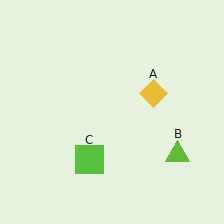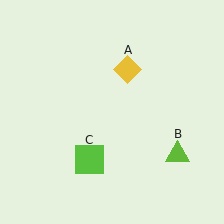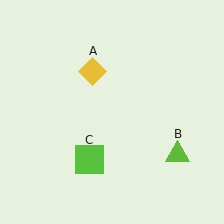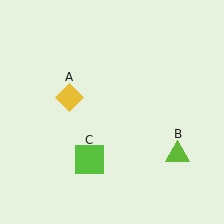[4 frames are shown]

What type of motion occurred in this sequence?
The yellow diamond (object A) rotated counterclockwise around the center of the scene.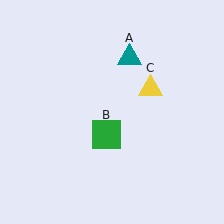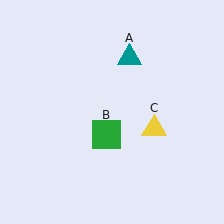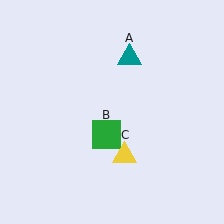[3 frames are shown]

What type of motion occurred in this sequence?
The yellow triangle (object C) rotated clockwise around the center of the scene.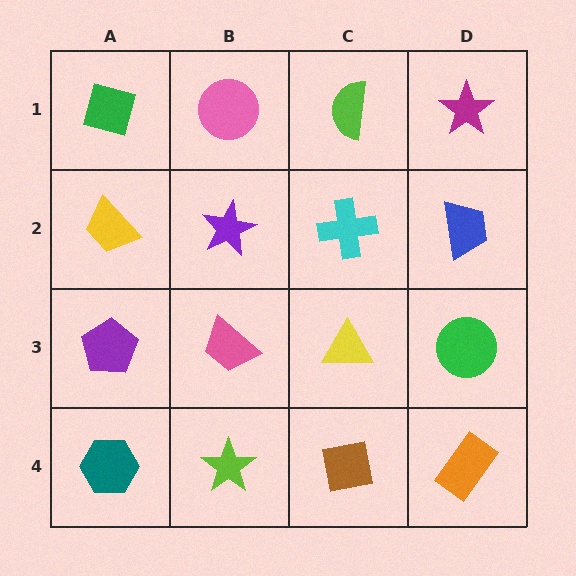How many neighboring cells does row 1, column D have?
2.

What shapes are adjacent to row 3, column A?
A yellow trapezoid (row 2, column A), a teal hexagon (row 4, column A), a pink trapezoid (row 3, column B).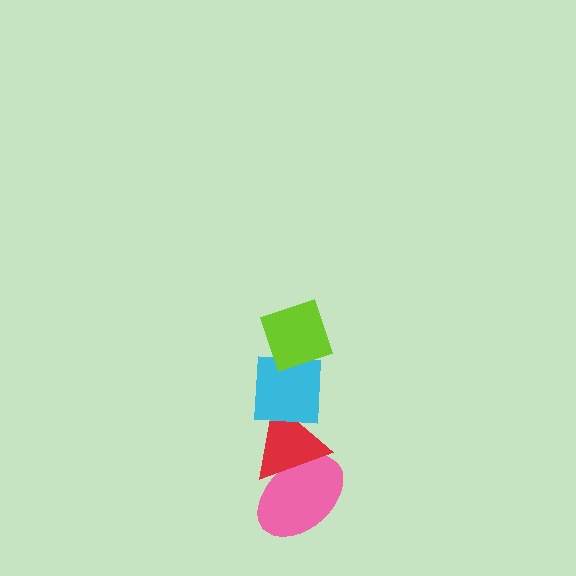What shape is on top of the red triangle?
The cyan square is on top of the red triangle.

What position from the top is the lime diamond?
The lime diamond is 1st from the top.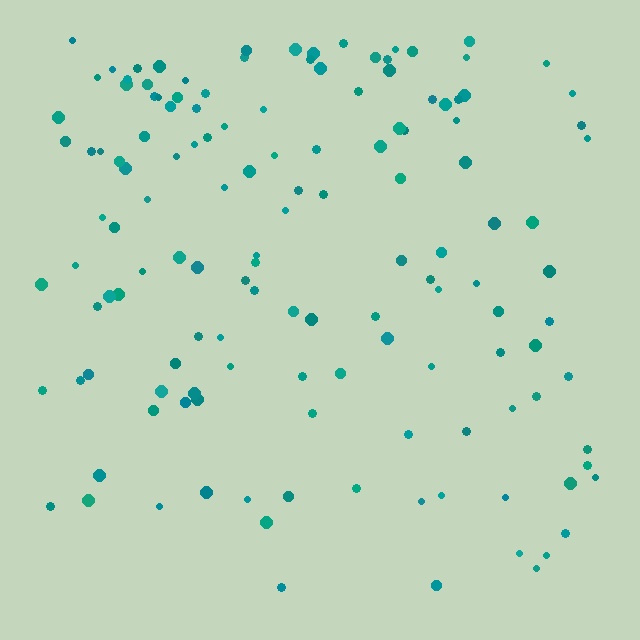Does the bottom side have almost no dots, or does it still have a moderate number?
Still a moderate number, just noticeably fewer than the top.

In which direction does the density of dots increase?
From bottom to top, with the top side densest.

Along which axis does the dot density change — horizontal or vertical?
Vertical.